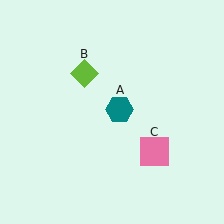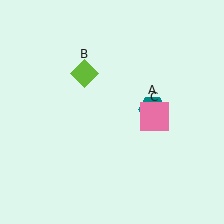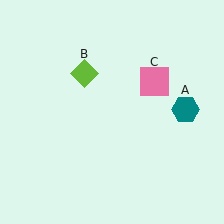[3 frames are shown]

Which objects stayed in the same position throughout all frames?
Lime diamond (object B) remained stationary.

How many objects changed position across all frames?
2 objects changed position: teal hexagon (object A), pink square (object C).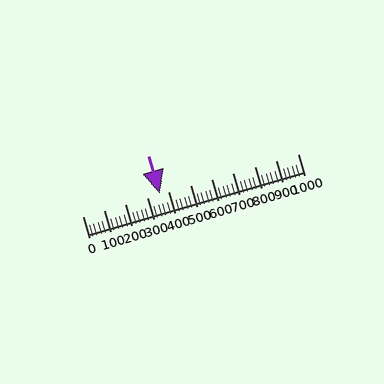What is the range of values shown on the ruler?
The ruler shows values from 0 to 1000.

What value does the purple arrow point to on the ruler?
The purple arrow points to approximately 360.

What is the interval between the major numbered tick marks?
The major tick marks are spaced 100 units apart.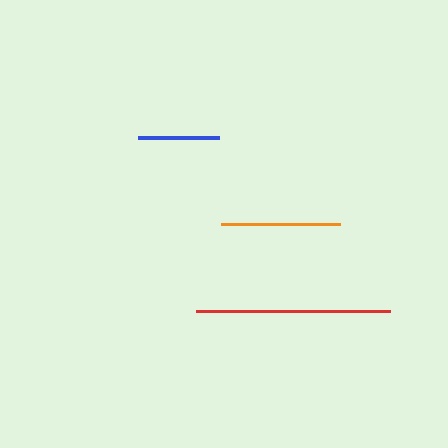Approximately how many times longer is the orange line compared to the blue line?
The orange line is approximately 1.5 times the length of the blue line.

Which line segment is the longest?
The red line is the longest at approximately 194 pixels.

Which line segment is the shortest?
The blue line is the shortest at approximately 81 pixels.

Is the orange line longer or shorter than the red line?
The red line is longer than the orange line.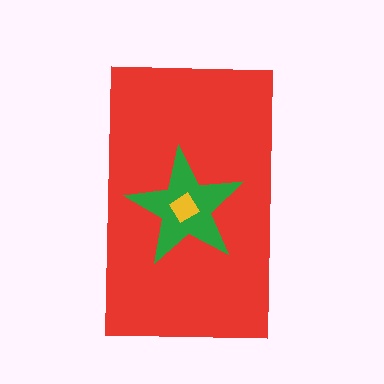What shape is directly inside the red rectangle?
The green star.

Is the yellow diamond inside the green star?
Yes.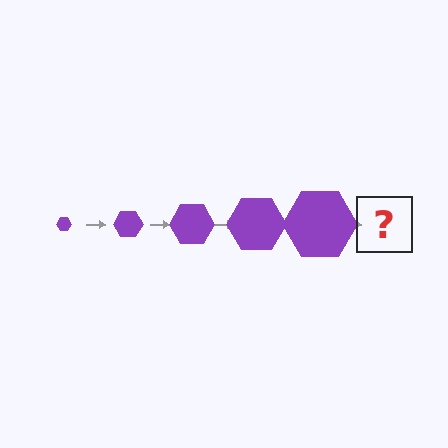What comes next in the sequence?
The next element should be a purple hexagon, larger than the previous one.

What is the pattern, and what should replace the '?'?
The pattern is that the hexagon gets progressively larger each step. The '?' should be a purple hexagon, larger than the previous one.